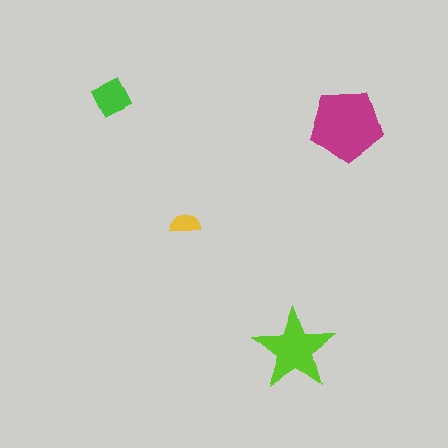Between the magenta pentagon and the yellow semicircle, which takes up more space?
The magenta pentagon.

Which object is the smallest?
The yellow semicircle.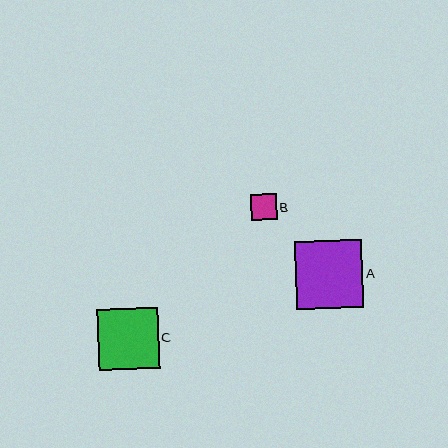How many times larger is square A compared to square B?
Square A is approximately 2.6 times the size of square B.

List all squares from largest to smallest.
From largest to smallest: A, C, B.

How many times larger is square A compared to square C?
Square A is approximately 1.1 times the size of square C.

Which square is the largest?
Square A is the largest with a size of approximately 67 pixels.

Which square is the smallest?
Square B is the smallest with a size of approximately 26 pixels.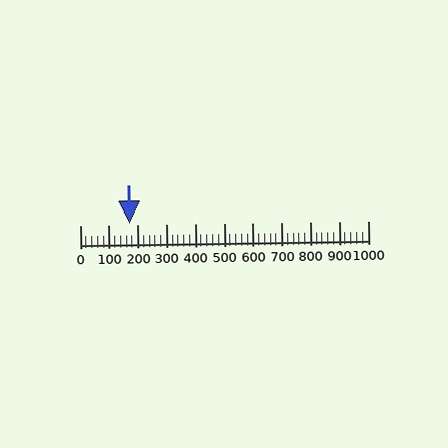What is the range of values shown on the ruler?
The ruler shows values from 0 to 1000.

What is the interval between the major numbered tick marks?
The major tick marks are spaced 100 units apart.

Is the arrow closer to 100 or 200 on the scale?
The arrow is closer to 200.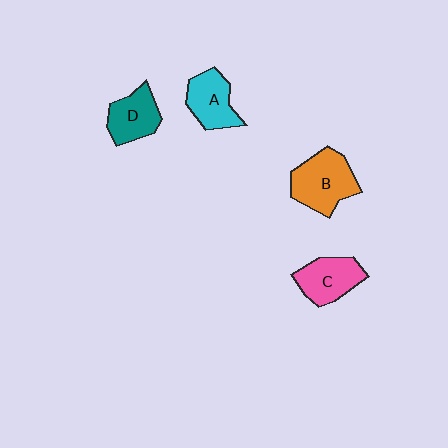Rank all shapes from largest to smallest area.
From largest to smallest: B (orange), C (pink), A (cyan), D (teal).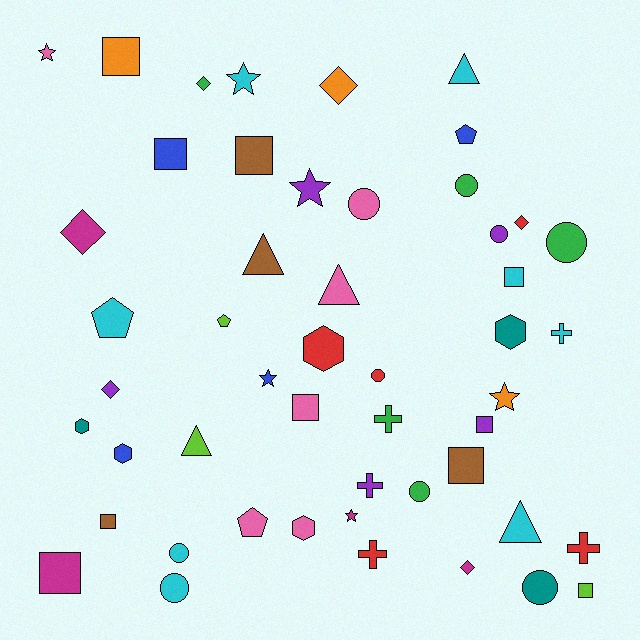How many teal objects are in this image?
There are 3 teal objects.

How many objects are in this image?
There are 50 objects.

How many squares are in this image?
There are 10 squares.